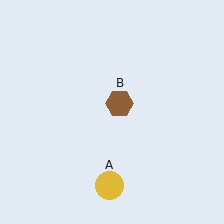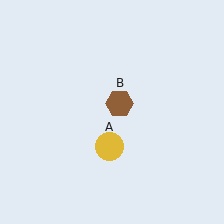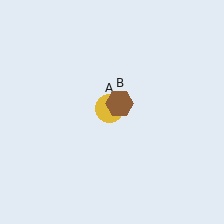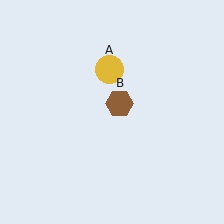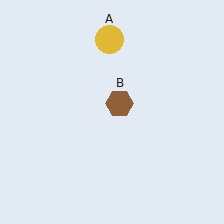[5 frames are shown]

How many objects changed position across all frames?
1 object changed position: yellow circle (object A).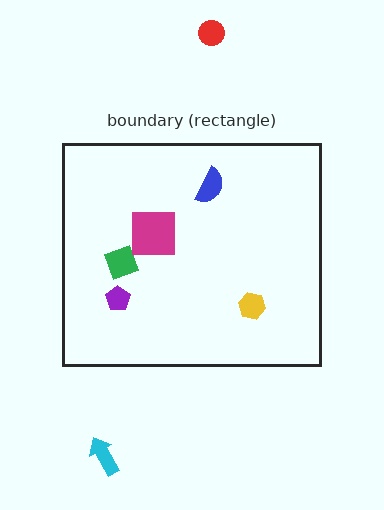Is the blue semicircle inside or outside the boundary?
Inside.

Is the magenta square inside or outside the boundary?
Inside.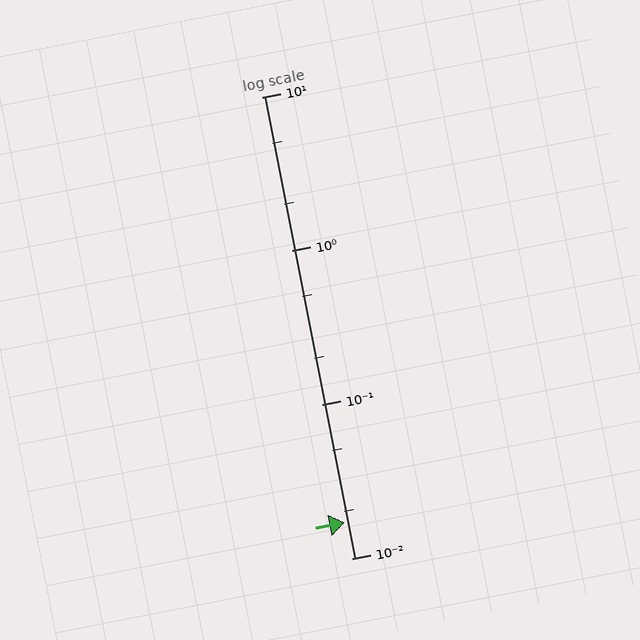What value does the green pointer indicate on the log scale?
The pointer indicates approximately 0.017.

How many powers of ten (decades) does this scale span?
The scale spans 3 decades, from 0.01 to 10.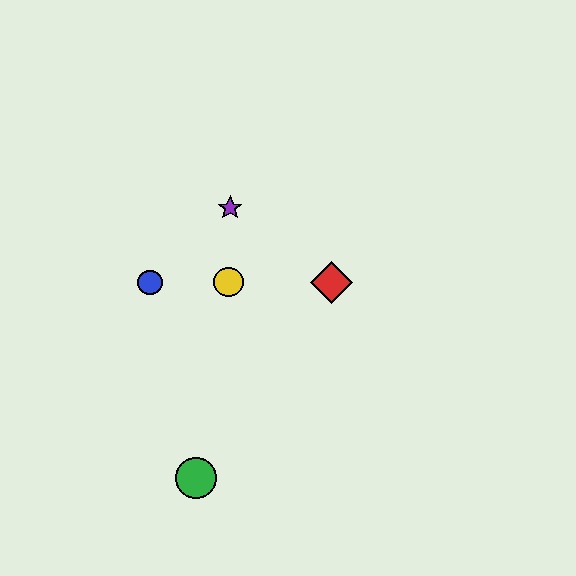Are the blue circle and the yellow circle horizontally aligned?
Yes, both are at y≈282.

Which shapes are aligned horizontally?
The red diamond, the blue circle, the yellow circle are aligned horizontally.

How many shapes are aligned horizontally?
3 shapes (the red diamond, the blue circle, the yellow circle) are aligned horizontally.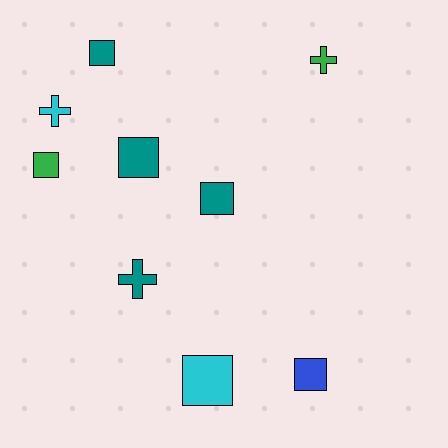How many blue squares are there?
There is 1 blue square.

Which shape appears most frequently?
Square, with 6 objects.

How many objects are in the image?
There are 9 objects.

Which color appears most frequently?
Teal, with 4 objects.